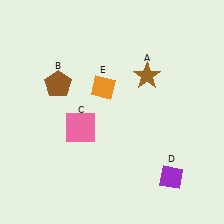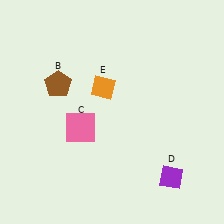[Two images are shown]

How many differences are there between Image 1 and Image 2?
There is 1 difference between the two images.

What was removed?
The brown star (A) was removed in Image 2.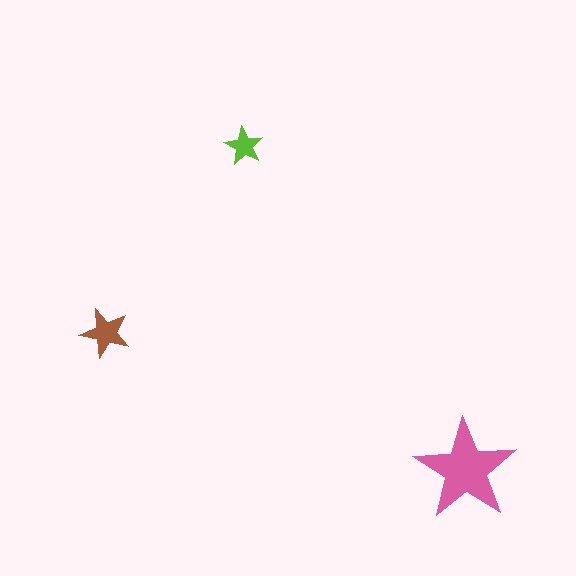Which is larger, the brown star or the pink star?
The pink one.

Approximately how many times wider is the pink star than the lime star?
About 2.5 times wider.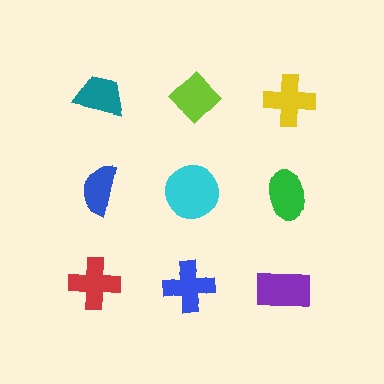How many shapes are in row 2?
3 shapes.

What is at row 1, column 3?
A yellow cross.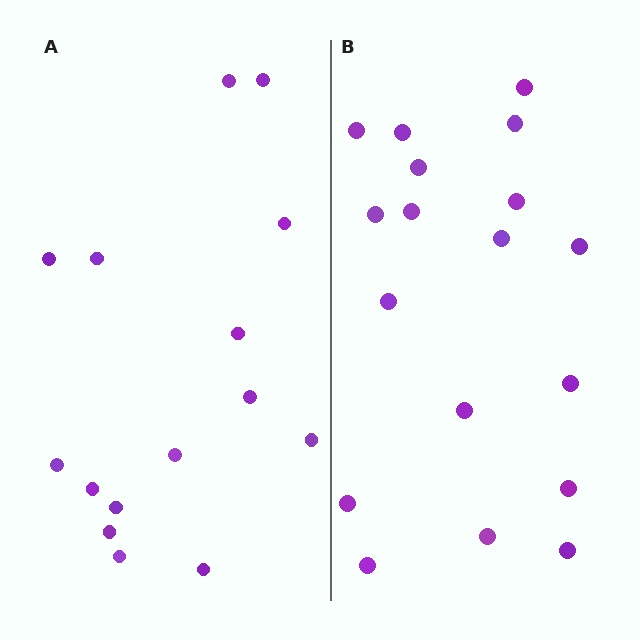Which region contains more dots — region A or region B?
Region B (the right region) has more dots.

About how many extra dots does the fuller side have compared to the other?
Region B has just a few more — roughly 2 or 3 more dots than region A.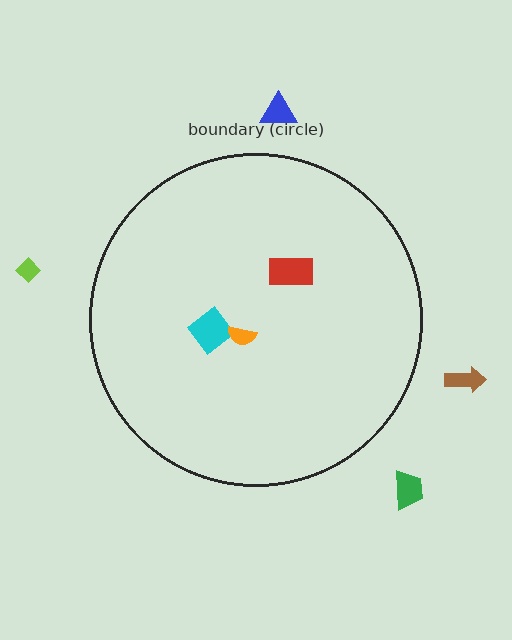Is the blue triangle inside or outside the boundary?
Outside.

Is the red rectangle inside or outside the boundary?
Inside.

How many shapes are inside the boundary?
3 inside, 4 outside.